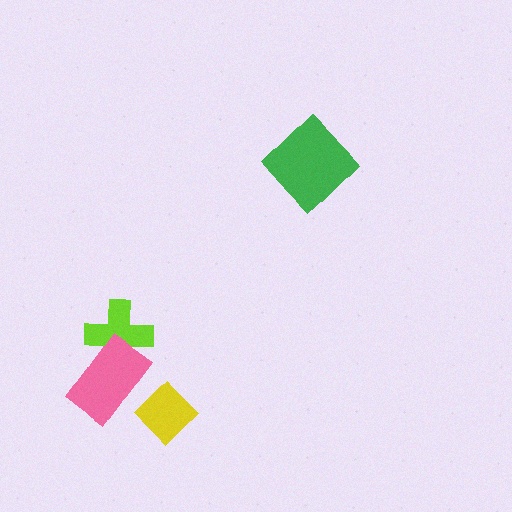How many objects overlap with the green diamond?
0 objects overlap with the green diamond.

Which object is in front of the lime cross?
The pink rectangle is in front of the lime cross.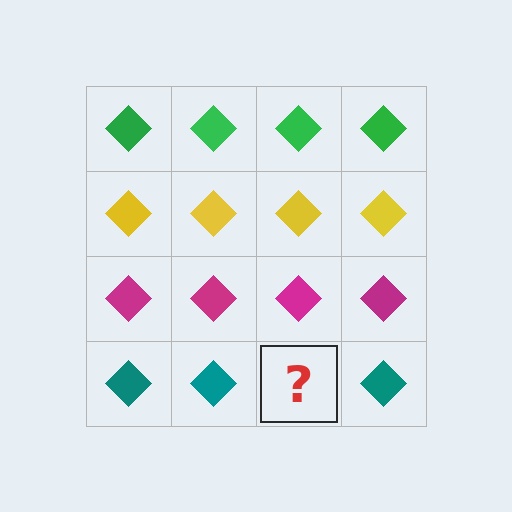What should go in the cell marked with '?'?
The missing cell should contain a teal diamond.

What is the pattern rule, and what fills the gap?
The rule is that each row has a consistent color. The gap should be filled with a teal diamond.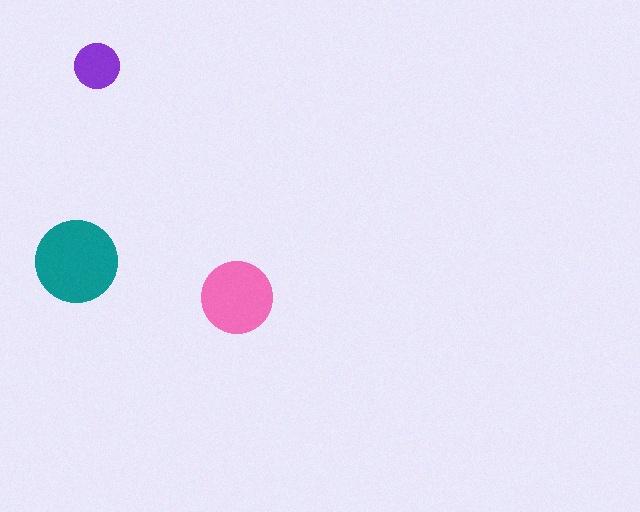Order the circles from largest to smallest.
the teal one, the pink one, the purple one.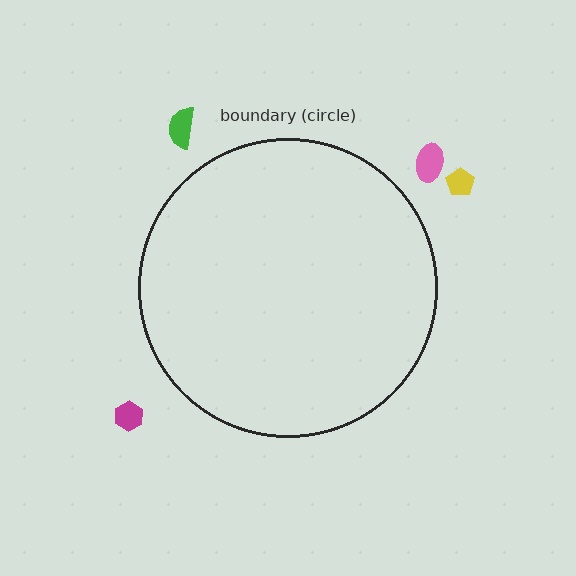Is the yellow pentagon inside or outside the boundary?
Outside.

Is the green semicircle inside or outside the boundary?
Outside.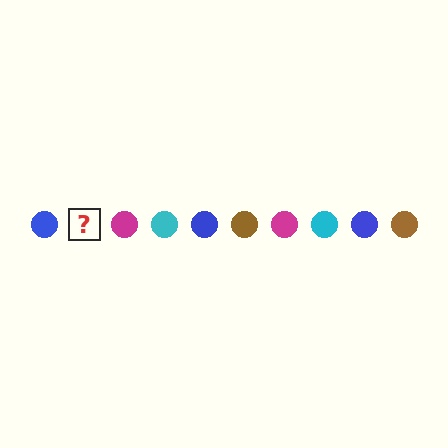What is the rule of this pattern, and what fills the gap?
The rule is that the pattern cycles through blue, brown, magenta, cyan circles. The gap should be filled with a brown circle.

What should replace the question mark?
The question mark should be replaced with a brown circle.